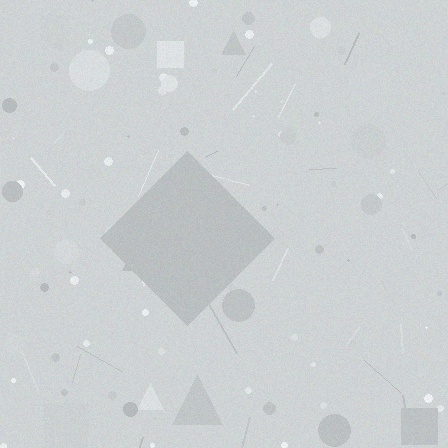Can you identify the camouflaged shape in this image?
The camouflaged shape is a diamond.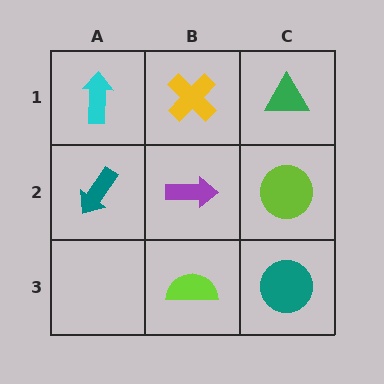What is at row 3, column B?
A lime semicircle.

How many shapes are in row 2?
3 shapes.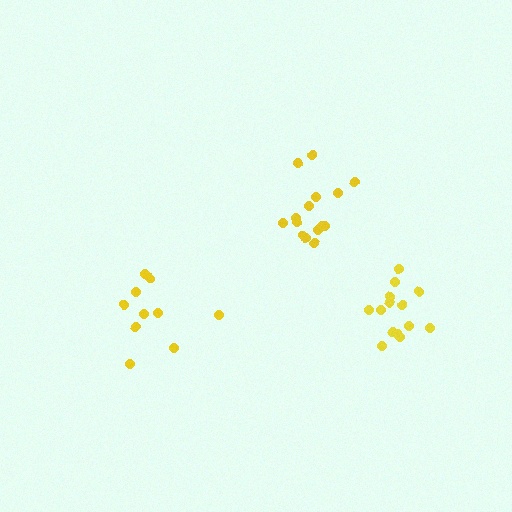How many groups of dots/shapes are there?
There are 3 groups.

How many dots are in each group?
Group 1: 15 dots, Group 2: 10 dots, Group 3: 14 dots (39 total).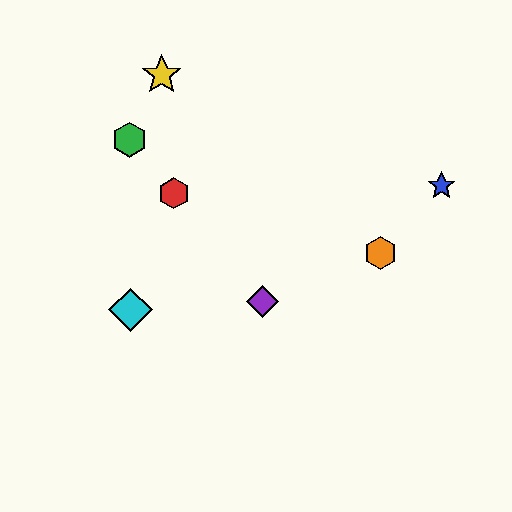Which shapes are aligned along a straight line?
The red hexagon, the green hexagon, the purple diamond are aligned along a straight line.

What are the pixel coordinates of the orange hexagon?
The orange hexagon is at (380, 253).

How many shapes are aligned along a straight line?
3 shapes (the red hexagon, the green hexagon, the purple diamond) are aligned along a straight line.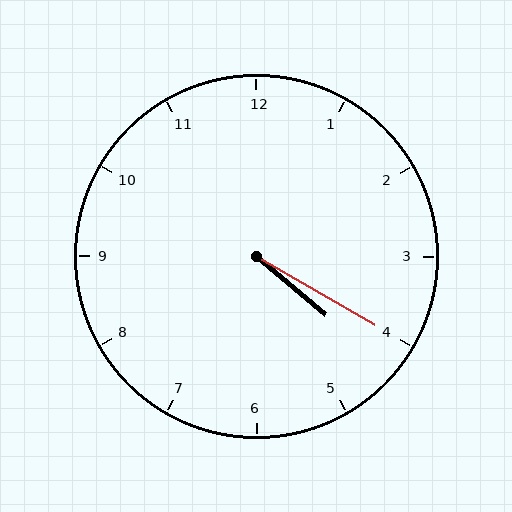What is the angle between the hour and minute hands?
Approximately 10 degrees.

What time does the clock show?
4:20.